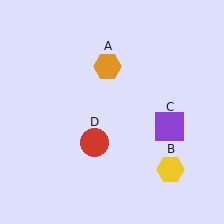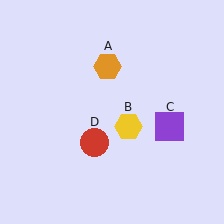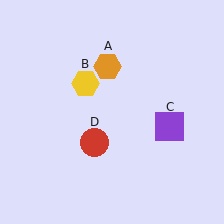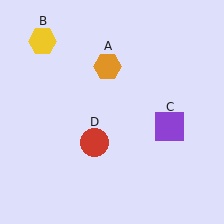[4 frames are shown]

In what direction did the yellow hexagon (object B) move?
The yellow hexagon (object B) moved up and to the left.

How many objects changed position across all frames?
1 object changed position: yellow hexagon (object B).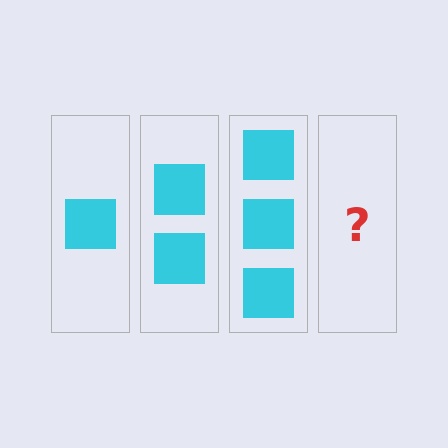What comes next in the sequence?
The next element should be 4 squares.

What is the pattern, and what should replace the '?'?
The pattern is that each step adds one more square. The '?' should be 4 squares.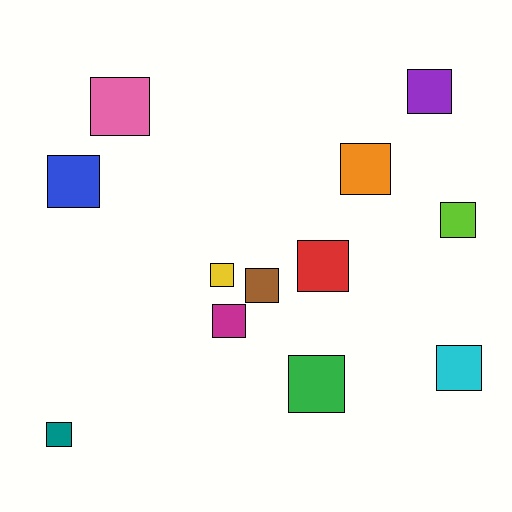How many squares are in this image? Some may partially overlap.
There are 12 squares.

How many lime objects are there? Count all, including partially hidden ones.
There is 1 lime object.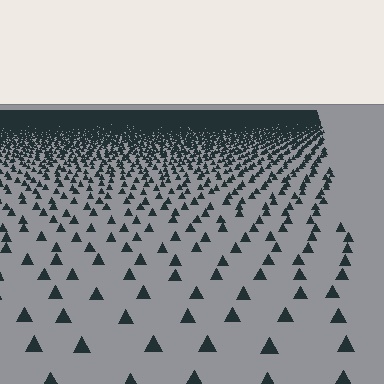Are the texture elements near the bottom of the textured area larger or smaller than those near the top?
Larger. Near the bottom, elements are closer to the viewer and appear at a bigger on-screen size.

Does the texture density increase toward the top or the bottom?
Density increases toward the top.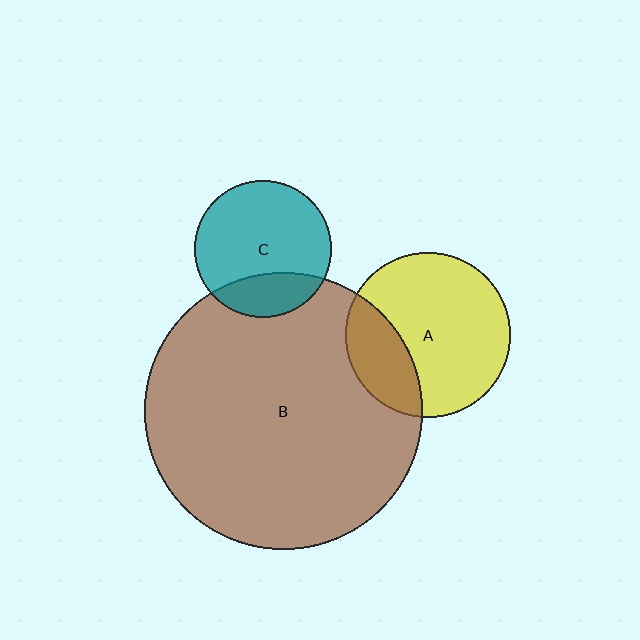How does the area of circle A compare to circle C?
Approximately 1.5 times.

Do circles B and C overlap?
Yes.